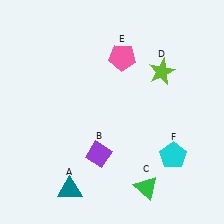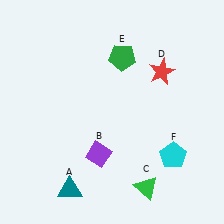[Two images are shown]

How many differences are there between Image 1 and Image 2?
There are 2 differences between the two images.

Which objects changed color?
D changed from lime to red. E changed from pink to green.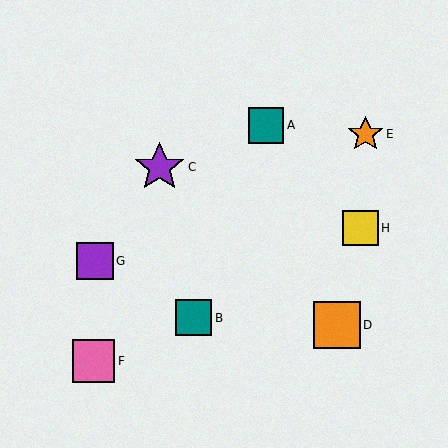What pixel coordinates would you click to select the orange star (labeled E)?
Click at (365, 134) to select the orange star E.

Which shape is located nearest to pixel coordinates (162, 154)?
The purple star (labeled C) at (160, 167) is nearest to that location.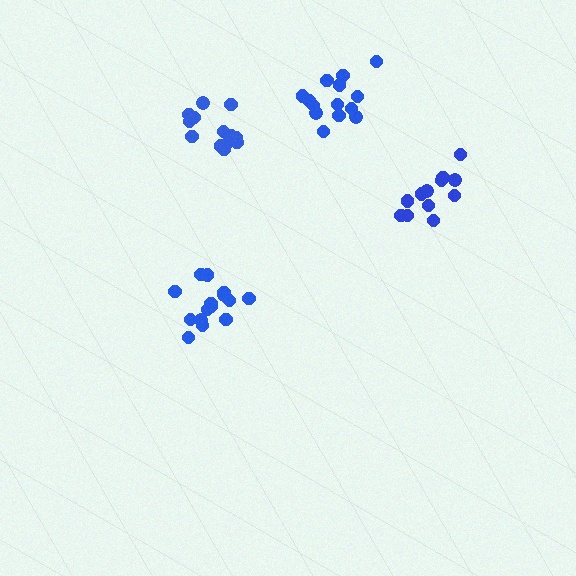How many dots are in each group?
Group 1: 13 dots, Group 2: 12 dots, Group 3: 15 dots, Group 4: 15 dots (55 total).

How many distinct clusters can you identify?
There are 4 distinct clusters.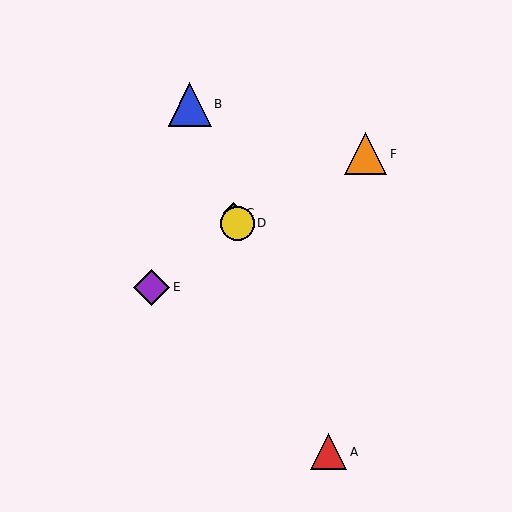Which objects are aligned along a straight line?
Objects A, B, C, D are aligned along a straight line.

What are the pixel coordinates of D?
Object D is at (237, 223).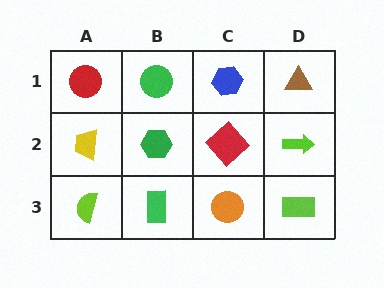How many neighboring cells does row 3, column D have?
2.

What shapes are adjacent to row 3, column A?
A yellow trapezoid (row 2, column A), a green rectangle (row 3, column B).